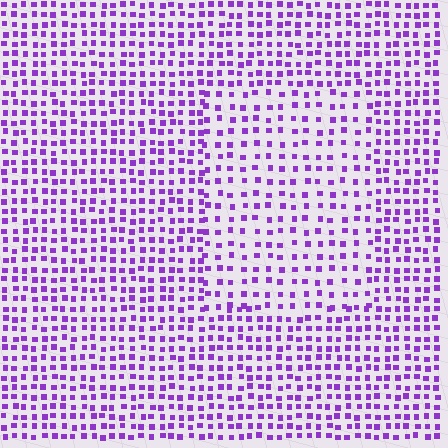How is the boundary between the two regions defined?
The boundary is defined by a change in element density (approximately 1.6x ratio). All elements are the same color, size, and shape.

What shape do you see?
I see a rectangle.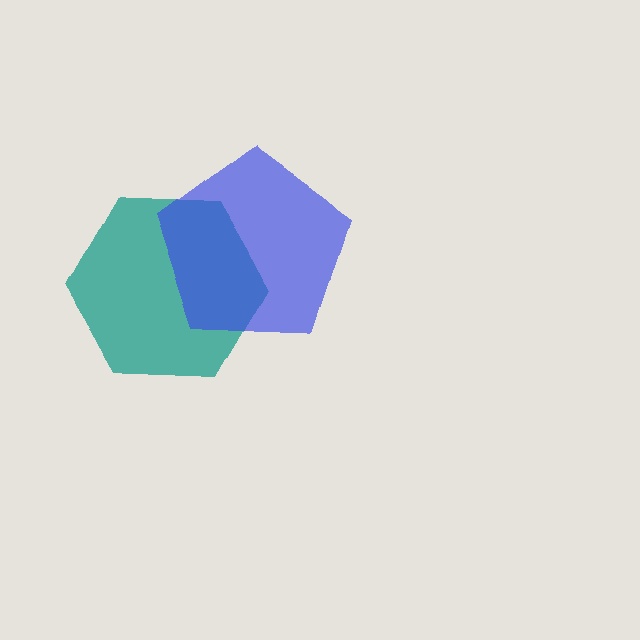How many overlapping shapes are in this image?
There are 2 overlapping shapes in the image.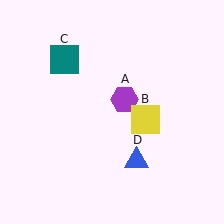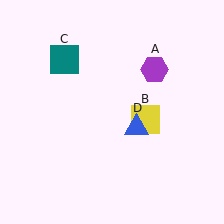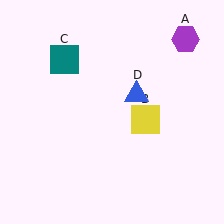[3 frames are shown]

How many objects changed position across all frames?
2 objects changed position: purple hexagon (object A), blue triangle (object D).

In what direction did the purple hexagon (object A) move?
The purple hexagon (object A) moved up and to the right.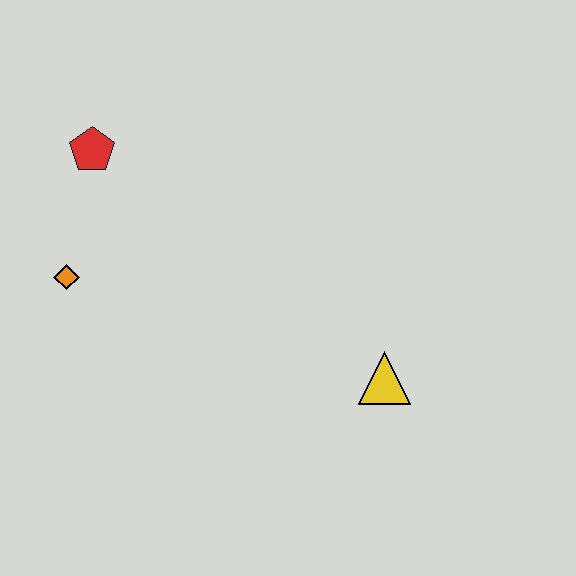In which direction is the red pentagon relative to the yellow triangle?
The red pentagon is to the left of the yellow triangle.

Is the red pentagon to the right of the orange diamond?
Yes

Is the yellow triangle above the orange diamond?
No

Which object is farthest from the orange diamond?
The yellow triangle is farthest from the orange diamond.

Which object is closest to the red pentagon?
The orange diamond is closest to the red pentagon.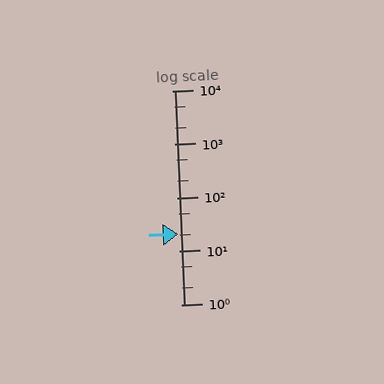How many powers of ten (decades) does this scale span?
The scale spans 4 decades, from 1 to 10000.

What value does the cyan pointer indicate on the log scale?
The pointer indicates approximately 21.